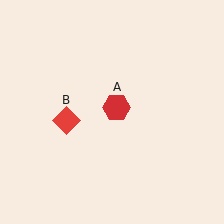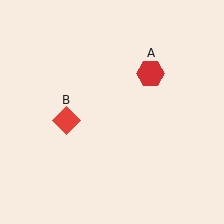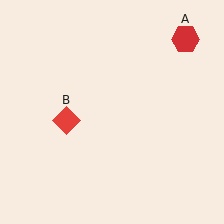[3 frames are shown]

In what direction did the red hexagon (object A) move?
The red hexagon (object A) moved up and to the right.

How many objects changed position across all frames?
1 object changed position: red hexagon (object A).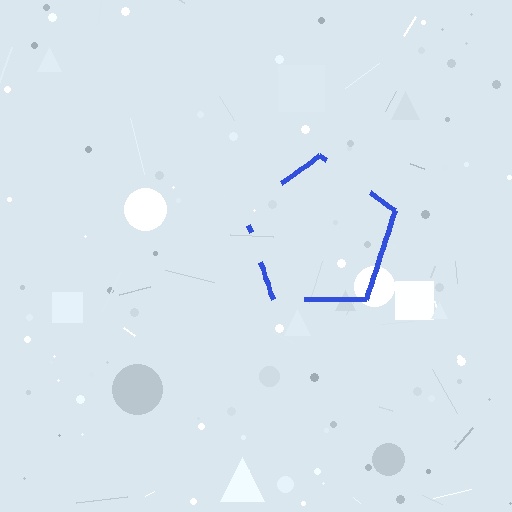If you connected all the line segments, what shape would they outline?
They would outline a pentagon.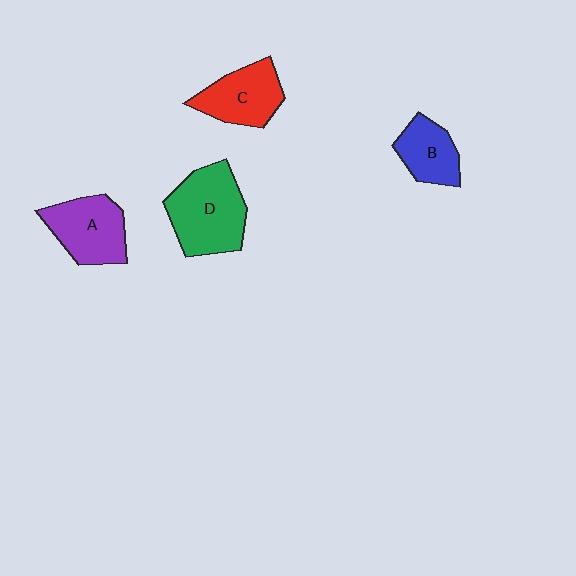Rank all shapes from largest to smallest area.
From largest to smallest: D (green), A (purple), C (red), B (blue).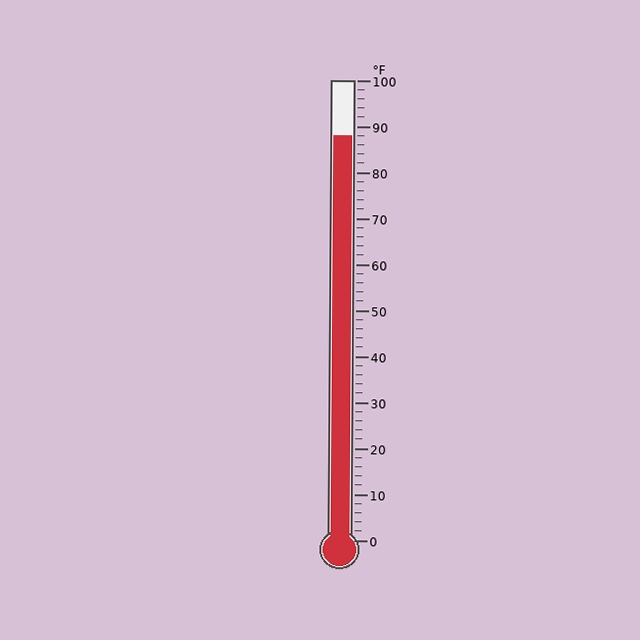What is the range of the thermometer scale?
The thermometer scale ranges from 0°F to 100°F.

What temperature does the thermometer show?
The thermometer shows approximately 88°F.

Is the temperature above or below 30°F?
The temperature is above 30°F.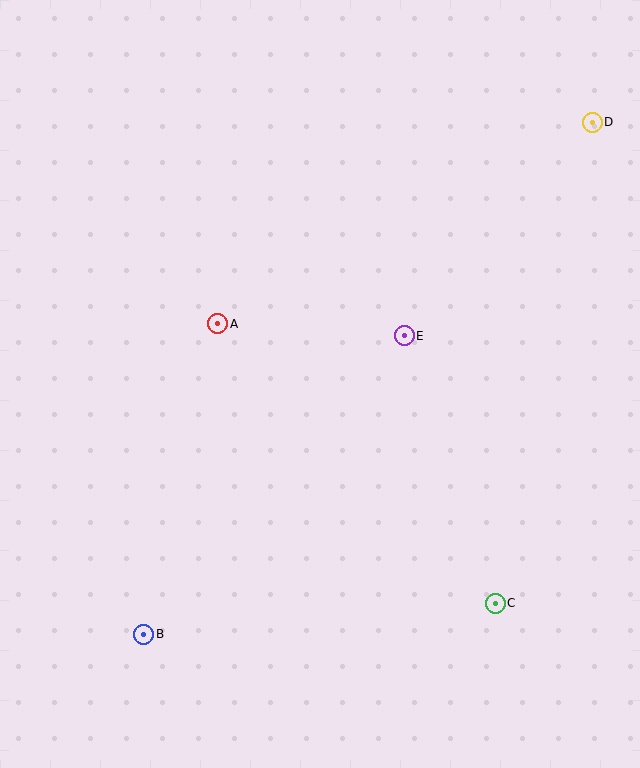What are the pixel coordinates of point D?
Point D is at (592, 122).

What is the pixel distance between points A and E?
The distance between A and E is 187 pixels.